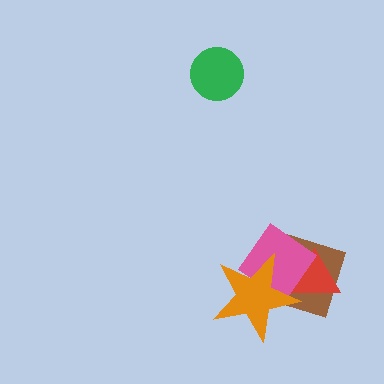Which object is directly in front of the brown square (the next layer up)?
The red triangle is directly in front of the brown square.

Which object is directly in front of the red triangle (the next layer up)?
The pink diamond is directly in front of the red triangle.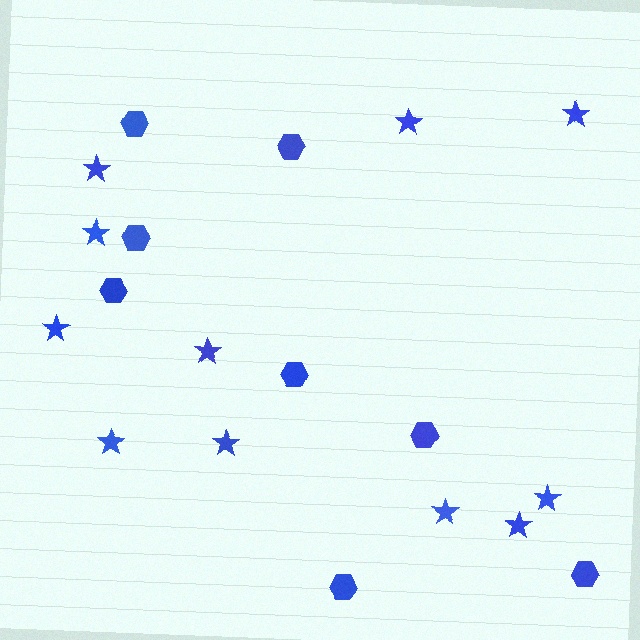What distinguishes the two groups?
There are 2 groups: one group of stars (11) and one group of hexagons (8).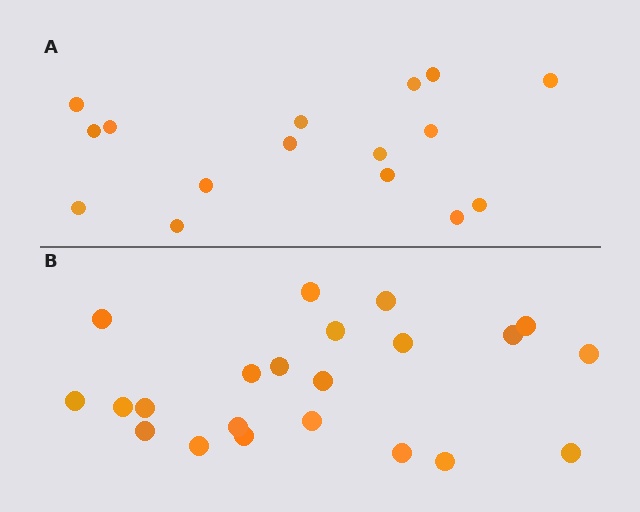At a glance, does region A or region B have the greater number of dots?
Region B (the bottom region) has more dots.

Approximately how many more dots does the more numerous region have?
Region B has about 6 more dots than region A.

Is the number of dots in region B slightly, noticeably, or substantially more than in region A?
Region B has noticeably more, but not dramatically so. The ratio is roughly 1.4 to 1.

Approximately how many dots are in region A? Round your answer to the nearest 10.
About 20 dots. (The exact count is 16, which rounds to 20.)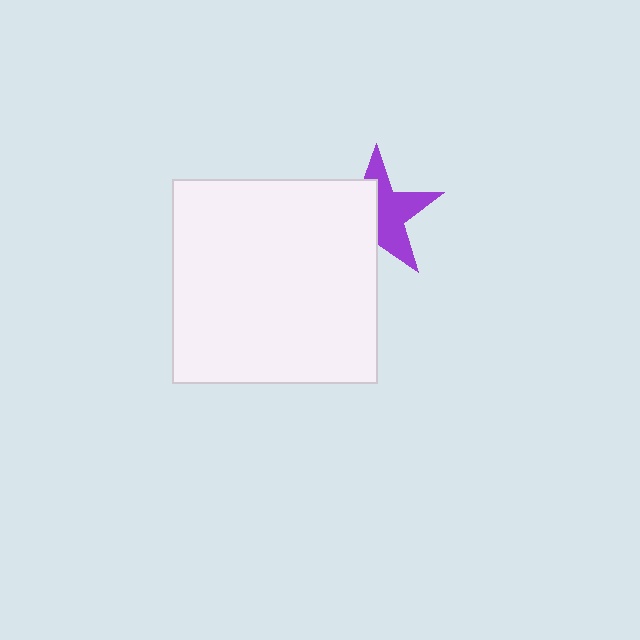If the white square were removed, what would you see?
You would see the complete purple star.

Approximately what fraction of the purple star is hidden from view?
Roughly 47% of the purple star is hidden behind the white square.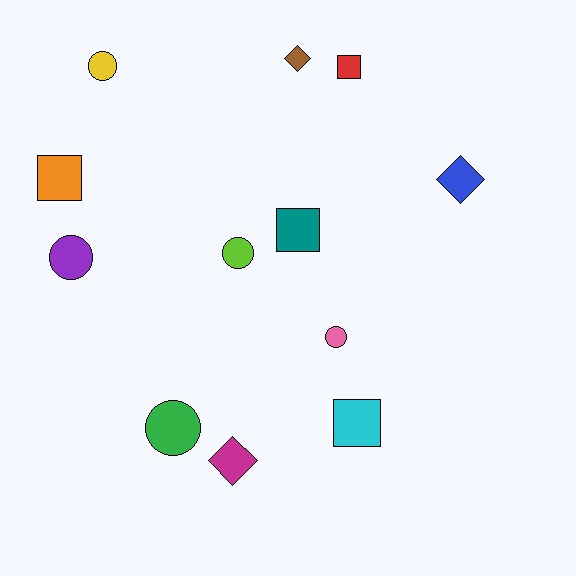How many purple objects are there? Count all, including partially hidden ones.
There is 1 purple object.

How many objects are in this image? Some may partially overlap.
There are 12 objects.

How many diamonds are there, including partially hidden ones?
There are 3 diamonds.